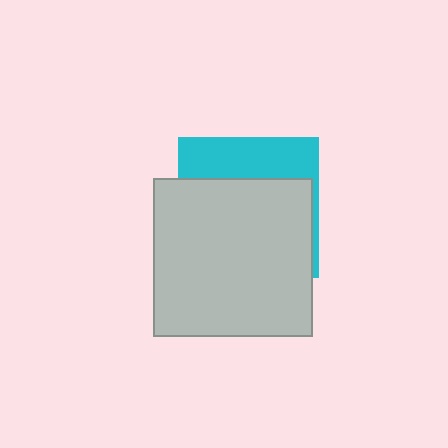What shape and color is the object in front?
The object in front is a light gray square.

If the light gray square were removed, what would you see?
You would see the complete cyan square.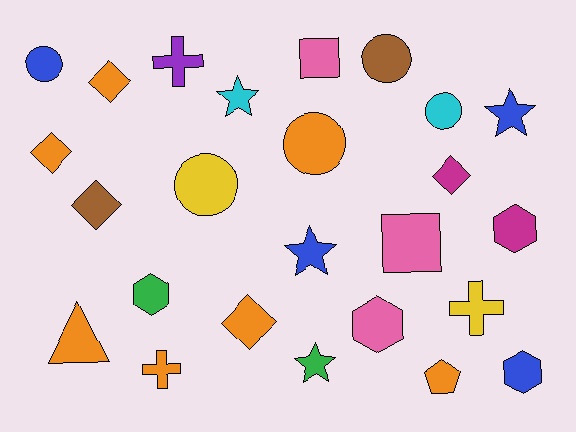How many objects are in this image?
There are 25 objects.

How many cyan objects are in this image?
There are 2 cyan objects.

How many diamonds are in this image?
There are 5 diamonds.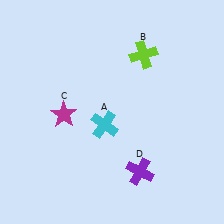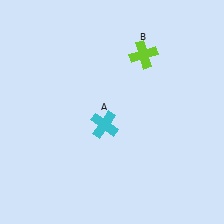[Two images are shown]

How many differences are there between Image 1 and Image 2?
There are 2 differences between the two images.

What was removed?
The magenta star (C), the purple cross (D) were removed in Image 2.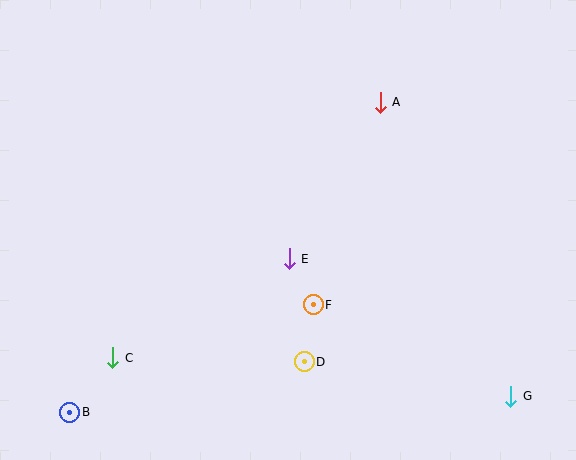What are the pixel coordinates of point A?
Point A is at (380, 102).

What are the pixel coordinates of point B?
Point B is at (70, 412).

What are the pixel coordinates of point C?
Point C is at (113, 358).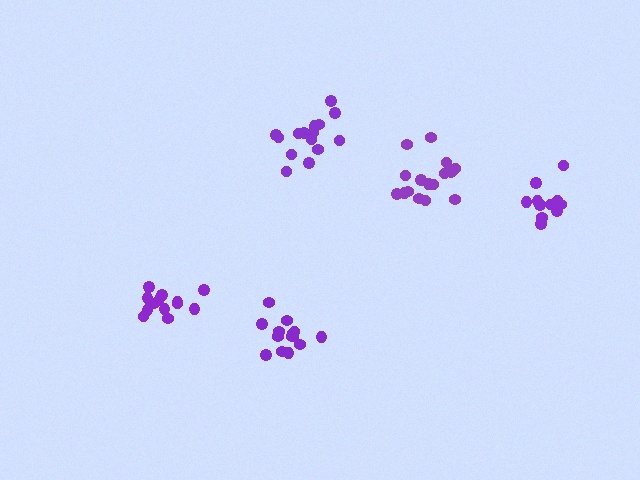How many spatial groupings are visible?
There are 5 spatial groupings.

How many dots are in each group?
Group 1: 13 dots, Group 2: 15 dots, Group 3: 14 dots, Group 4: 13 dots, Group 5: 16 dots (71 total).